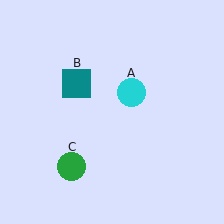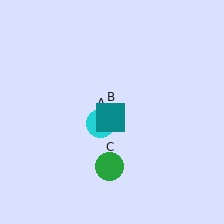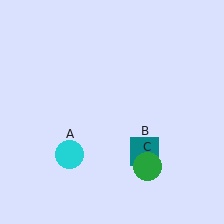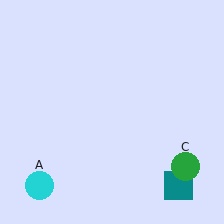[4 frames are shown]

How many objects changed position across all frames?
3 objects changed position: cyan circle (object A), teal square (object B), green circle (object C).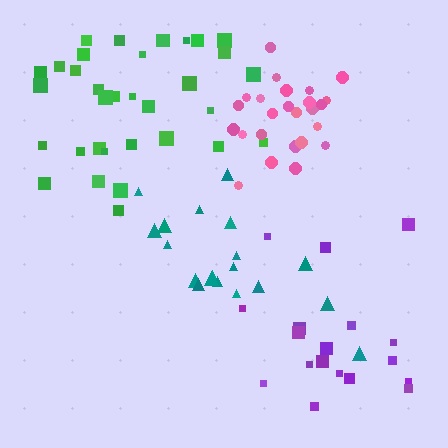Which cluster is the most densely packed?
Pink.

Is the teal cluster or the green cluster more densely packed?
Teal.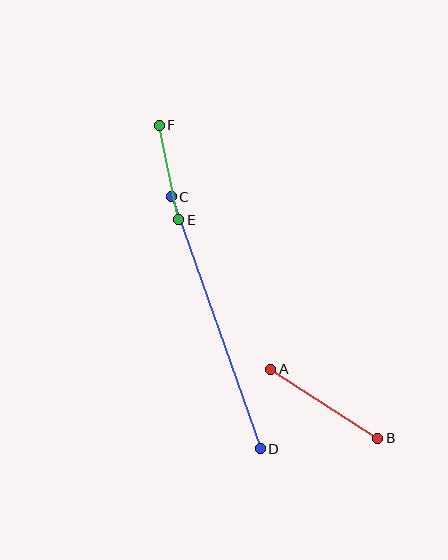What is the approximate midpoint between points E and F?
The midpoint is at approximately (169, 172) pixels.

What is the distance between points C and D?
The distance is approximately 267 pixels.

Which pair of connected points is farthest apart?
Points C and D are farthest apart.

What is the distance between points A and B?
The distance is approximately 127 pixels.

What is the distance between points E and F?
The distance is approximately 96 pixels.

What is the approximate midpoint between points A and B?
The midpoint is at approximately (324, 404) pixels.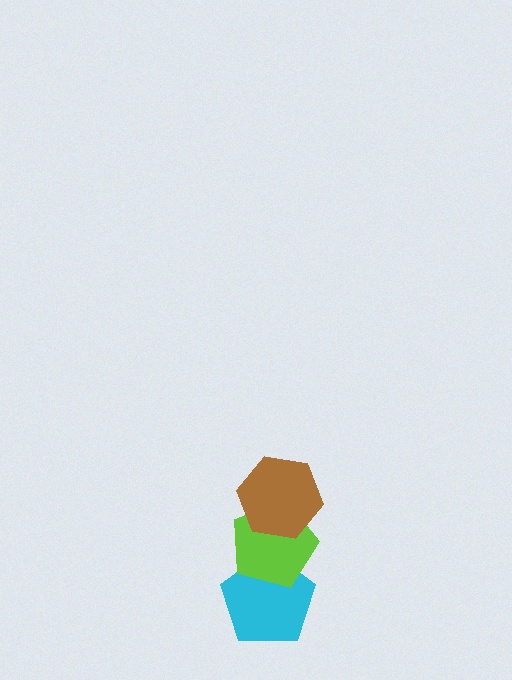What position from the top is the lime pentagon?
The lime pentagon is 2nd from the top.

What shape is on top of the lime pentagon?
The brown hexagon is on top of the lime pentagon.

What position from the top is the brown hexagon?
The brown hexagon is 1st from the top.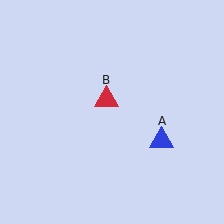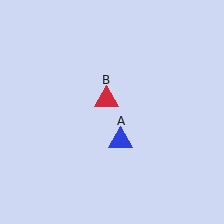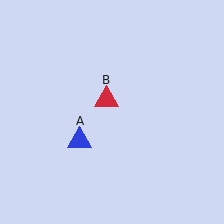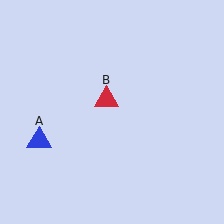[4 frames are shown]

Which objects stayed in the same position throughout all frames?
Red triangle (object B) remained stationary.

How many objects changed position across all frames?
1 object changed position: blue triangle (object A).